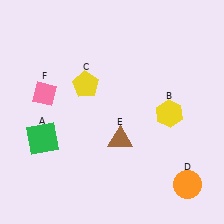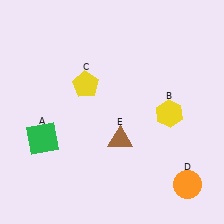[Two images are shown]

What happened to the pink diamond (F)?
The pink diamond (F) was removed in Image 2. It was in the top-left area of Image 1.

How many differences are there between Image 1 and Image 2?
There is 1 difference between the two images.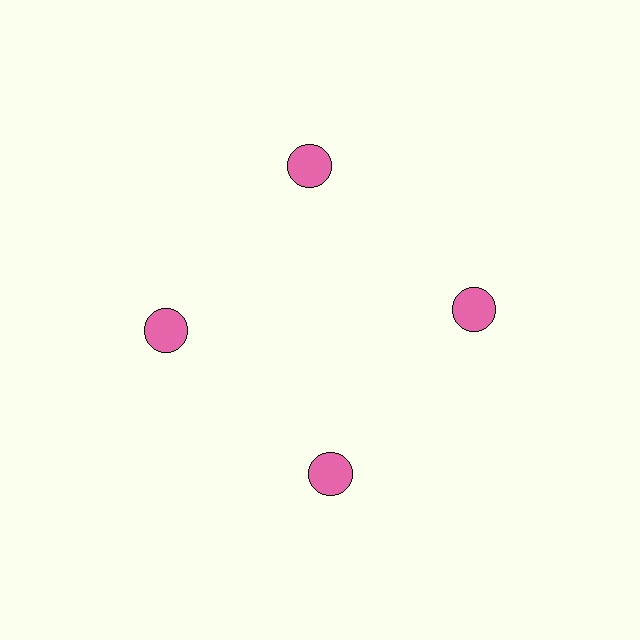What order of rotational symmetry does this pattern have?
This pattern has 4-fold rotational symmetry.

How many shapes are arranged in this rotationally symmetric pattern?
There are 4 shapes, arranged in 4 groups of 1.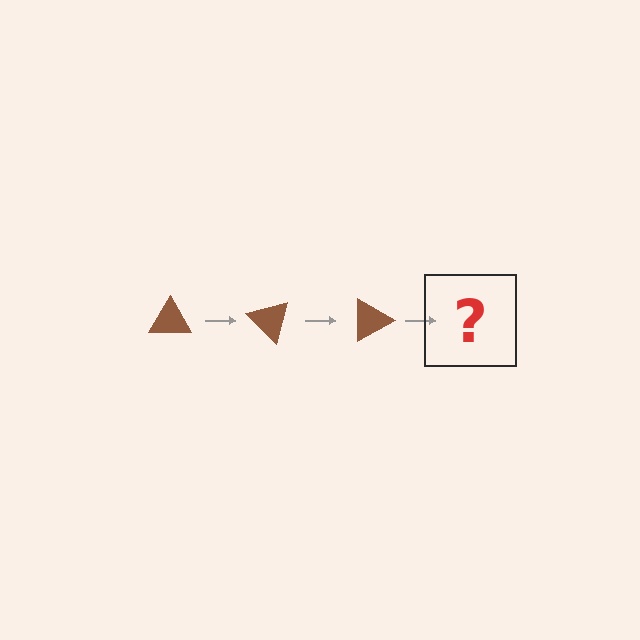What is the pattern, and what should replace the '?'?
The pattern is that the triangle rotates 45 degrees each step. The '?' should be a brown triangle rotated 135 degrees.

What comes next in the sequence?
The next element should be a brown triangle rotated 135 degrees.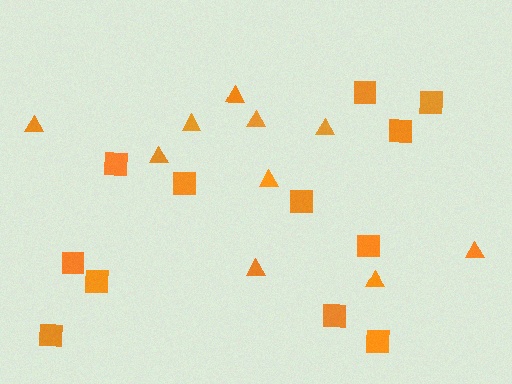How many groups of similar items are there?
There are 2 groups: one group of squares (12) and one group of triangles (10).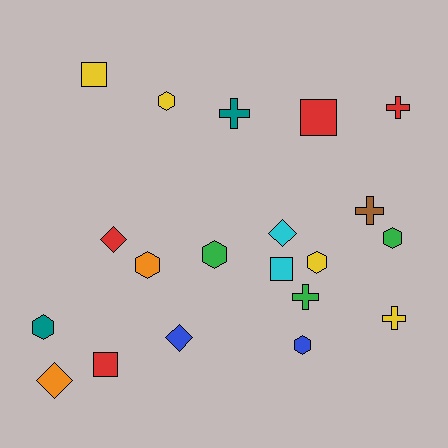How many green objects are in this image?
There are 3 green objects.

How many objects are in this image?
There are 20 objects.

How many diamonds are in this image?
There are 4 diamonds.